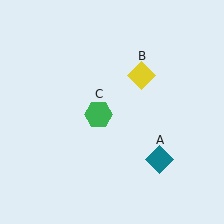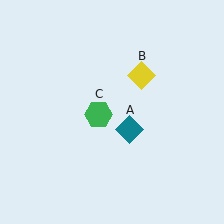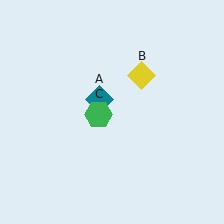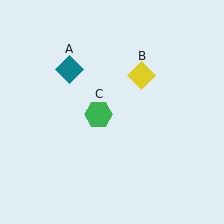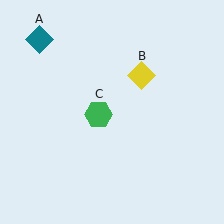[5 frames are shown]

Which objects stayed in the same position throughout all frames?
Yellow diamond (object B) and green hexagon (object C) remained stationary.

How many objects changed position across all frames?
1 object changed position: teal diamond (object A).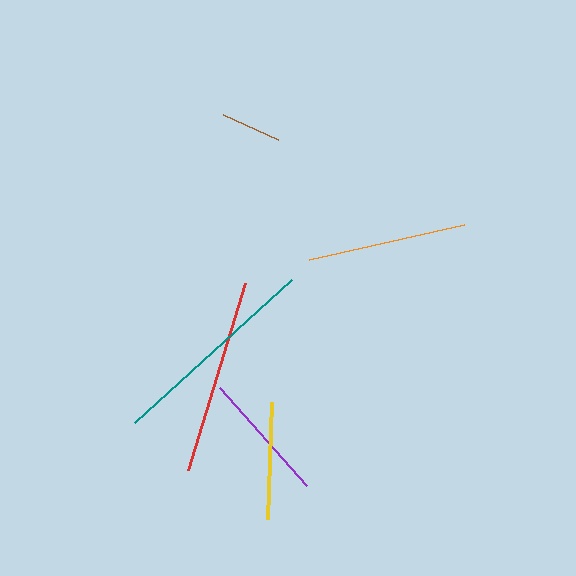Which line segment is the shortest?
The brown line is the shortest at approximately 60 pixels.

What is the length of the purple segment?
The purple segment is approximately 131 pixels long.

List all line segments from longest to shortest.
From longest to shortest: teal, red, orange, purple, yellow, brown.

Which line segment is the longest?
The teal line is the longest at approximately 212 pixels.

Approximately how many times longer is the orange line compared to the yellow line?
The orange line is approximately 1.4 times the length of the yellow line.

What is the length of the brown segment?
The brown segment is approximately 60 pixels long.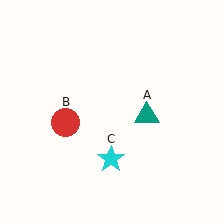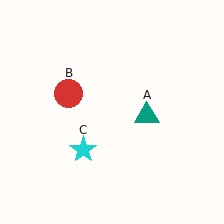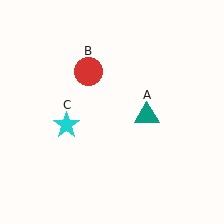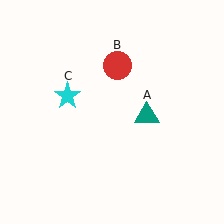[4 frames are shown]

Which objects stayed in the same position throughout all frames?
Teal triangle (object A) remained stationary.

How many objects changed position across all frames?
2 objects changed position: red circle (object B), cyan star (object C).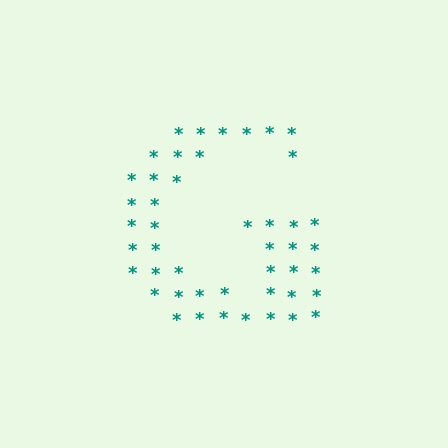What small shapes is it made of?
It is made of small asterisks.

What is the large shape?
The large shape is the letter G.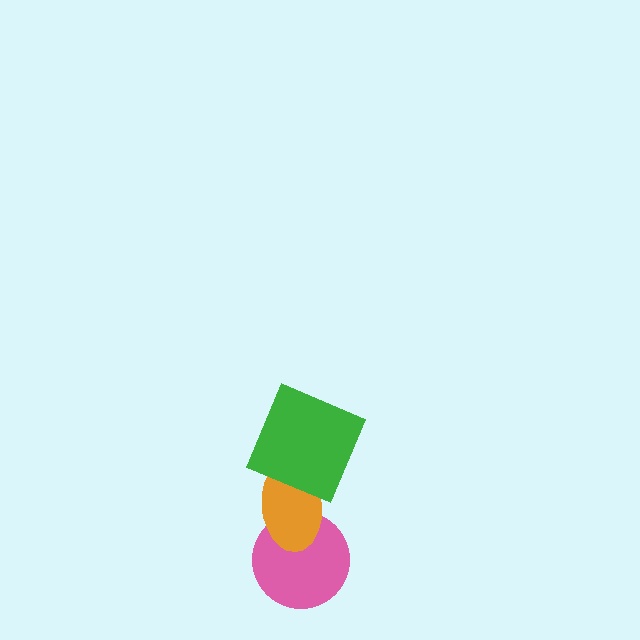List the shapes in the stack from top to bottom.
From top to bottom: the green square, the orange ellipse, the pink circle.